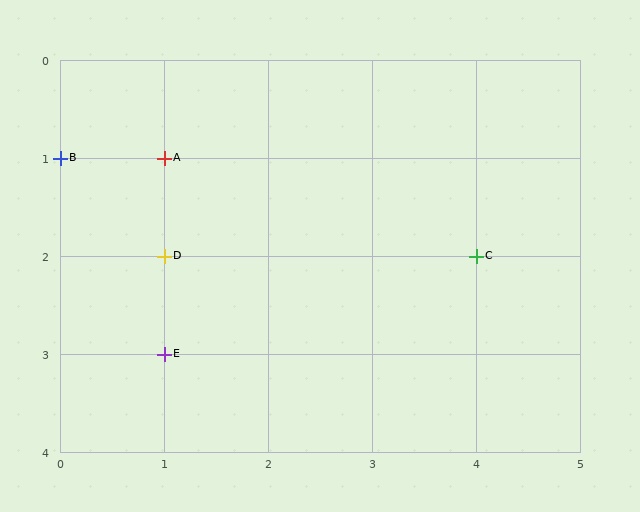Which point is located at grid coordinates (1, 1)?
Point A is at (1, 1).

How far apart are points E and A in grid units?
Points E and A are 2 rows apart.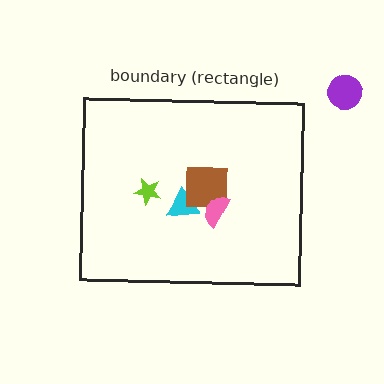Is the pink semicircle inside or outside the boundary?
Inside.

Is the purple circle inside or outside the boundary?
Outside.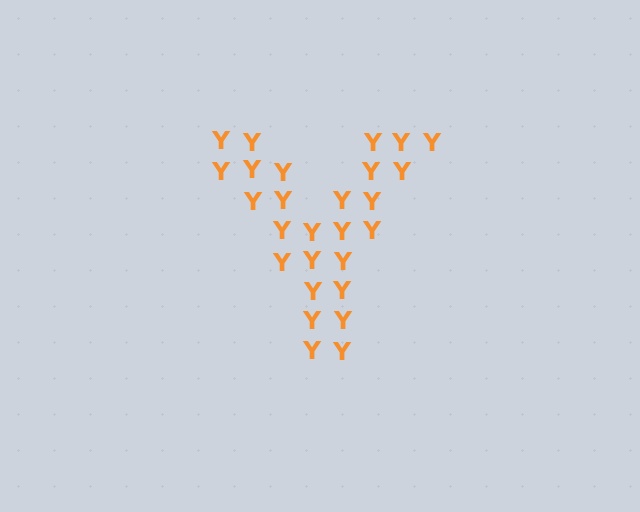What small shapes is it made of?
It is made of small letter Y's.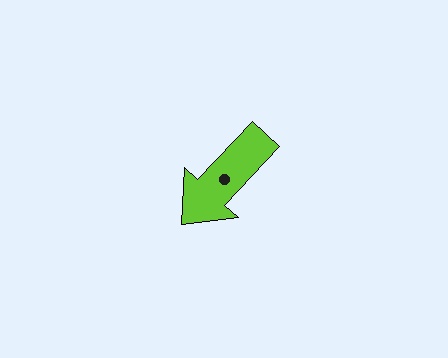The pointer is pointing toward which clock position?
Roughly 7 o'clock.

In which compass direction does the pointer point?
Southwest.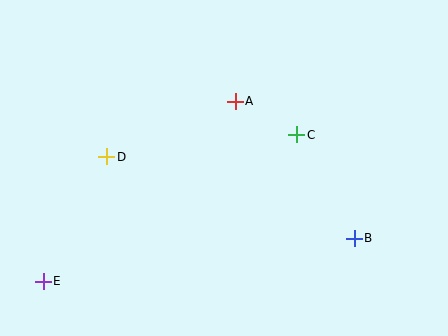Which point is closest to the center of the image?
Point A at (235, 101) is closest to the center.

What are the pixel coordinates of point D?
Point D is at (107, 157).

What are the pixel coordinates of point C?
Point C is at (297, 135).